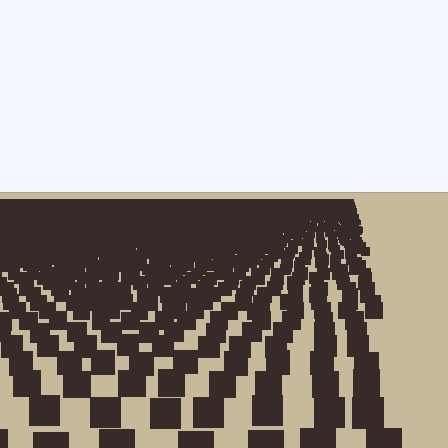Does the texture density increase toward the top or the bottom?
Density increases toward the top.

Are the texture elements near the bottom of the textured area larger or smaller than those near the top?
Larger. Near the bottom, elements are closer to the viewer and appear at a bigger on-screen size.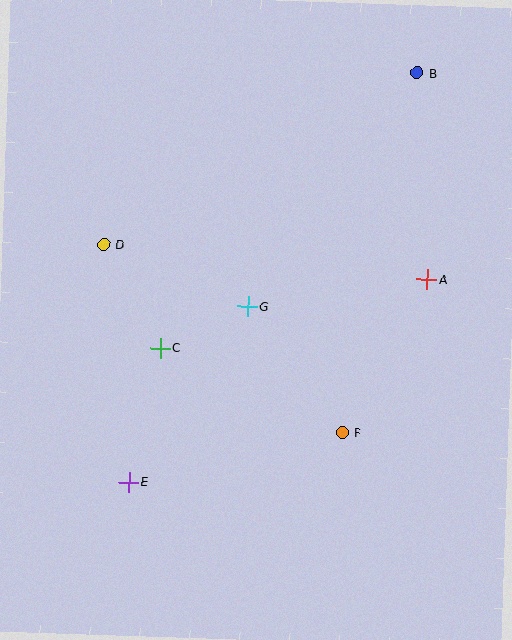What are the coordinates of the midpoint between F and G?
The midpoint between F and G is at (295, 369).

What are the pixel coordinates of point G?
Point G is at (248, 306).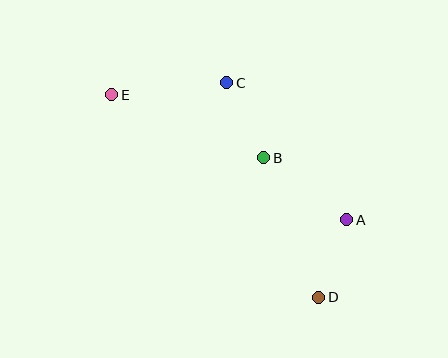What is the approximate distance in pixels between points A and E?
The distance between A and E is approximately 266 pixels.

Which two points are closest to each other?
Points A and D are closest to each other.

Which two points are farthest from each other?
Points D and E are farthest from each other.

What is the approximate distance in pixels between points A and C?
The distance between A and C is approximately 182 pixels.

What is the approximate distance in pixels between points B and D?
The distance between B and D is approximately 150 pixels.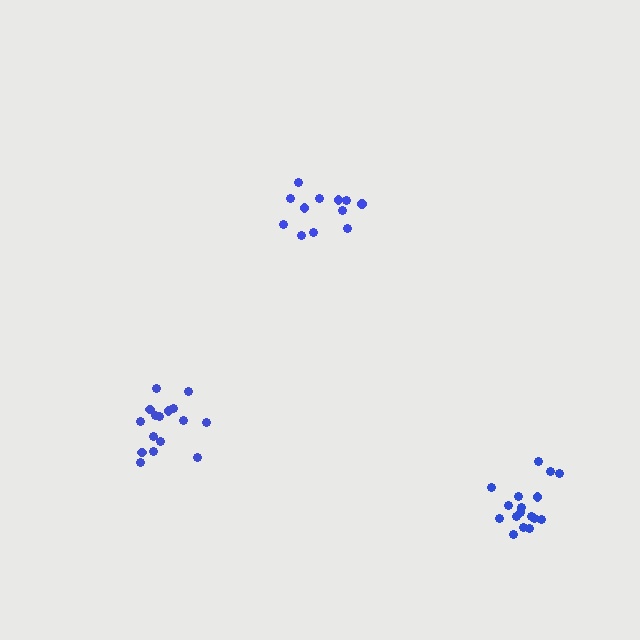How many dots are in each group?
Group 1: 17 dots, Group 2: 16 dots, Group 3: 12 dots (45 total).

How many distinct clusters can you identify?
There are 3 distinct clusters.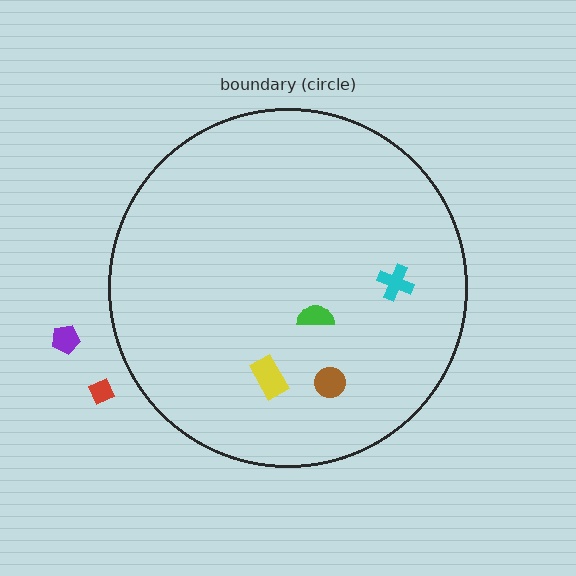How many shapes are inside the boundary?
4 inside, 2 outside.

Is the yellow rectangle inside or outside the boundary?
Inside.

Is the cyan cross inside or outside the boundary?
Inside.